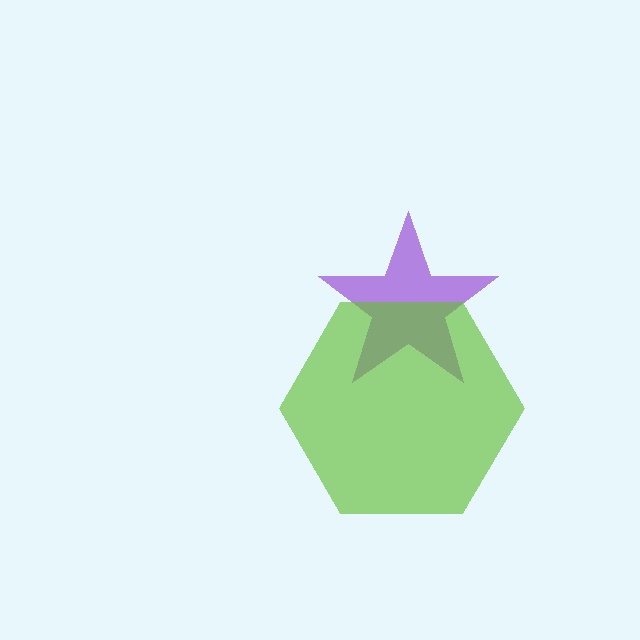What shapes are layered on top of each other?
The layered shapes are: a purple star, a lime hexagon.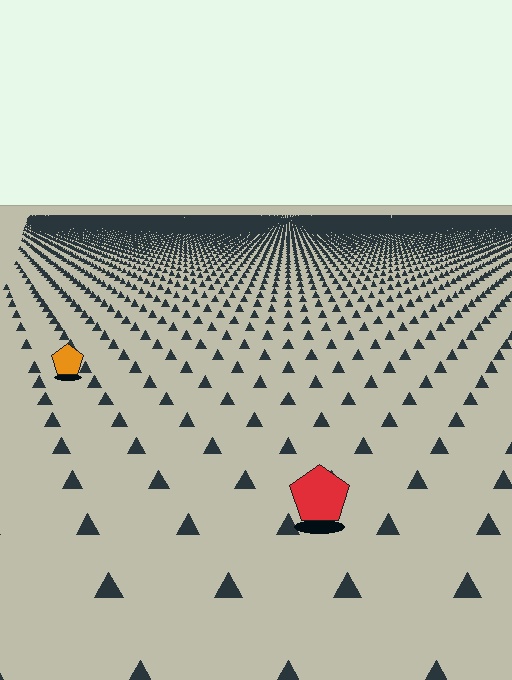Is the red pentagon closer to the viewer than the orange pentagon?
Yes. The red pentagon is closer — you can tell from the texture gradient: the ground texture is coarser near it.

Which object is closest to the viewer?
The red pentagon is closest. The texture marks near it are larger and more spread out.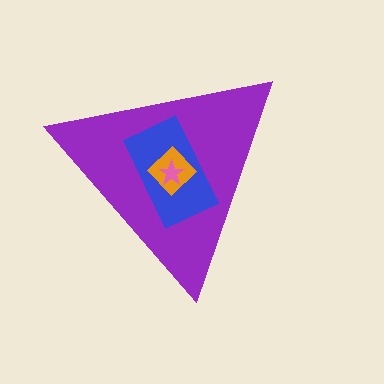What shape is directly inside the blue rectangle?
The orange diamond.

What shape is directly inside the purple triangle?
The blue rectangle.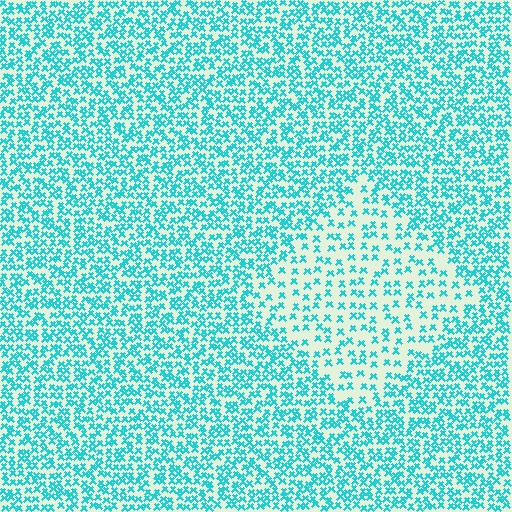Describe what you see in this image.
The image contains small cyan elements arranged at two different densities. A diamond-shaped region is visible where the elements are less densely packed than the surrounding area.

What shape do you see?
I see a diamond.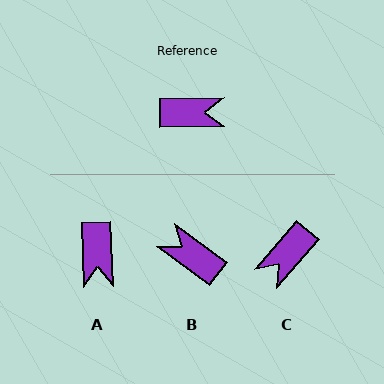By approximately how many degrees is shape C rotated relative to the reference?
Approximately 132 degrees clockwise.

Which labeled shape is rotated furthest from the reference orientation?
B, about 143 degrees away.